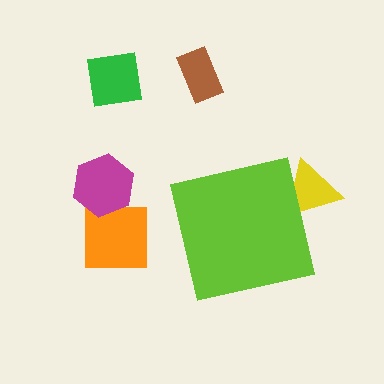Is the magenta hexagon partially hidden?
No, the magenta hexagon is fully visible.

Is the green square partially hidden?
No, the green square is fully visible.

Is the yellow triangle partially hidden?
Yes, the yellow triangle is partially hidden behind the lime square.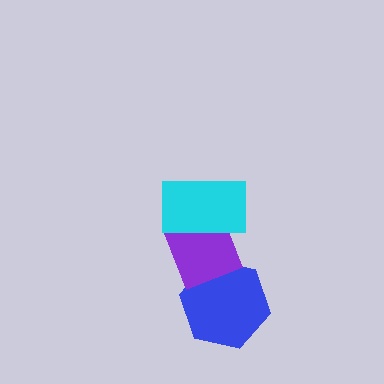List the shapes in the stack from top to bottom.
From top to bottom: the cyan rectangle, the purple diamond, the blue hexagon.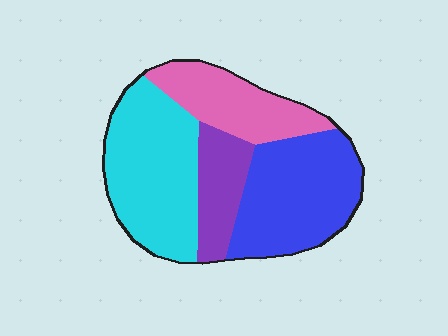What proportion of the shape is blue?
Blue takes up about one third (1/3) of the shape.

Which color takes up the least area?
Purple, at roughly 15%.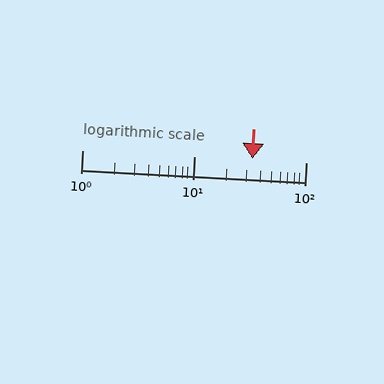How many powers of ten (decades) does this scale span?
The scale spans 2 decades, from 1 to 100.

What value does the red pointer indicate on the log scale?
The pointer indicates approximately 33.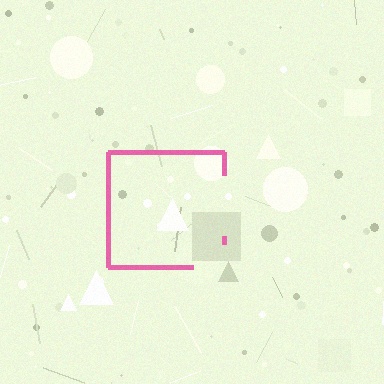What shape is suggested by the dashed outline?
The dashed outline suggests a square.